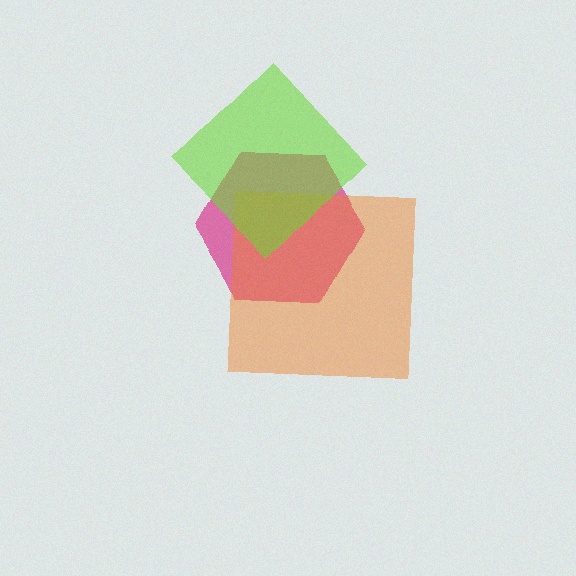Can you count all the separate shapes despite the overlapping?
Yes, there are 3 separate shapes.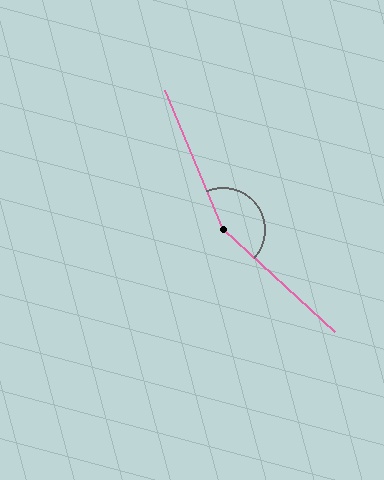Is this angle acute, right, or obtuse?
It is obtuse.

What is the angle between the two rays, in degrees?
Approximately 155 degrees.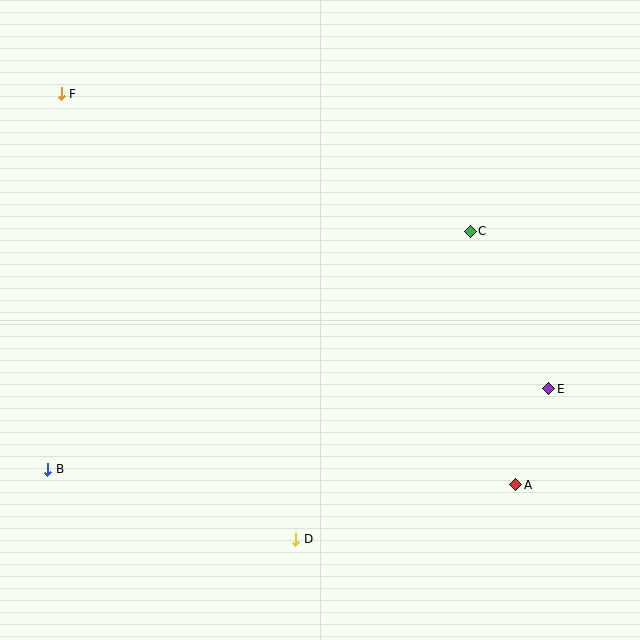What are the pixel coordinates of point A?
Point A is at (516, 485).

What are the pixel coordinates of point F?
Point F is at (61, 94).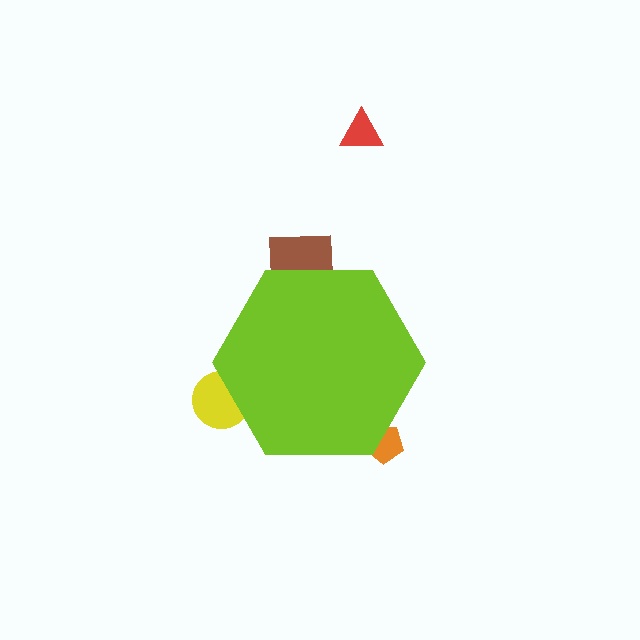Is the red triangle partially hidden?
No, the red triangle is fully visible.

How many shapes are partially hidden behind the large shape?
3 shapes are partially hidden.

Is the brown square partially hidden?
Yes, the brown square is partially hidden behind the lime hexagon.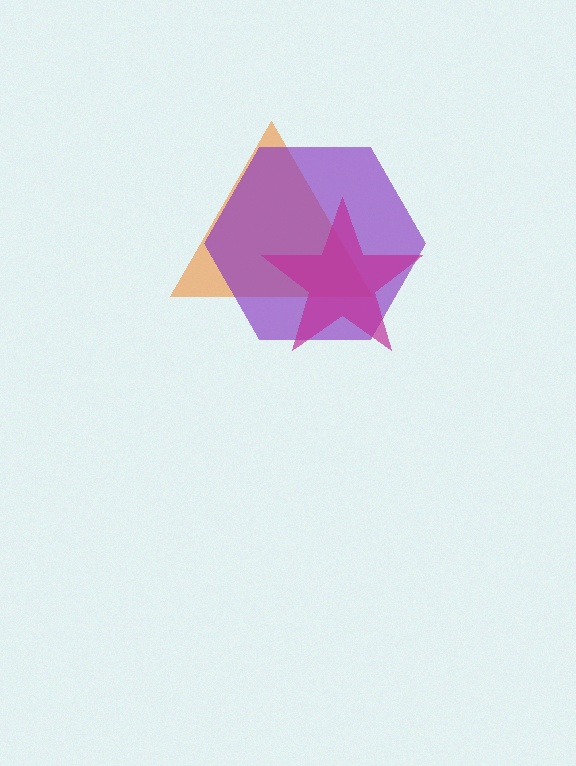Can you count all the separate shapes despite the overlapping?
Yes, there are 3 separate shapes.